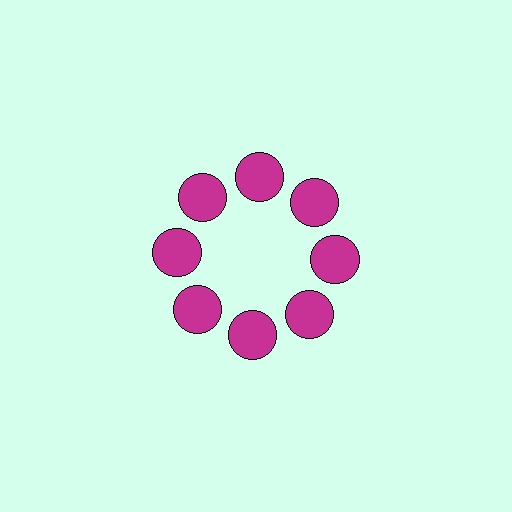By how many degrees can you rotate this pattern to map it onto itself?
The pattern maps onto itself every 45 degrees of rotation.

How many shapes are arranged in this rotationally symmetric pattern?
There are 8 shapes, arranged in 8 groups of 1.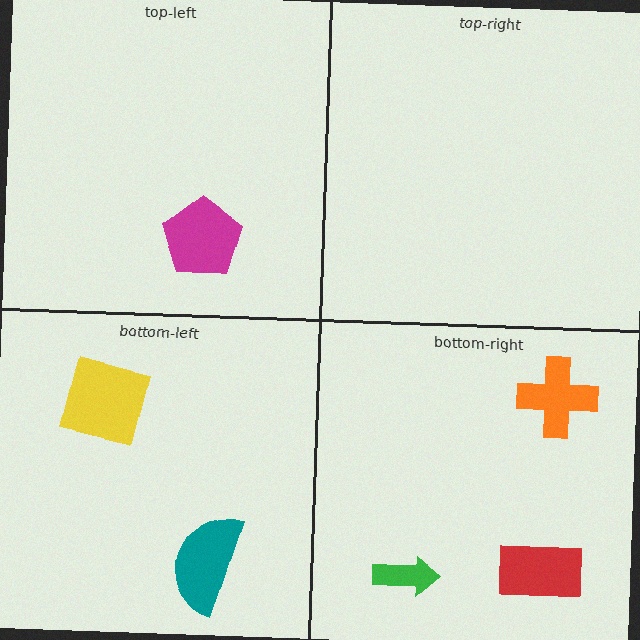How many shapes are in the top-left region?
1.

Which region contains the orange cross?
The bottom-right region.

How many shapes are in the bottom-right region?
3.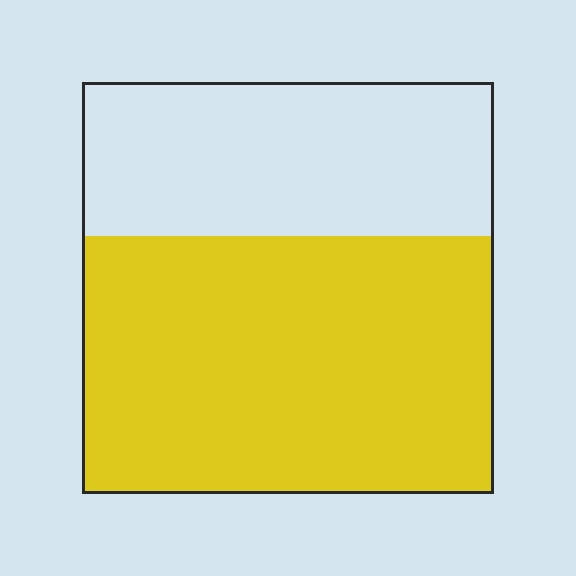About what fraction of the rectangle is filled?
About five eighths (5/8).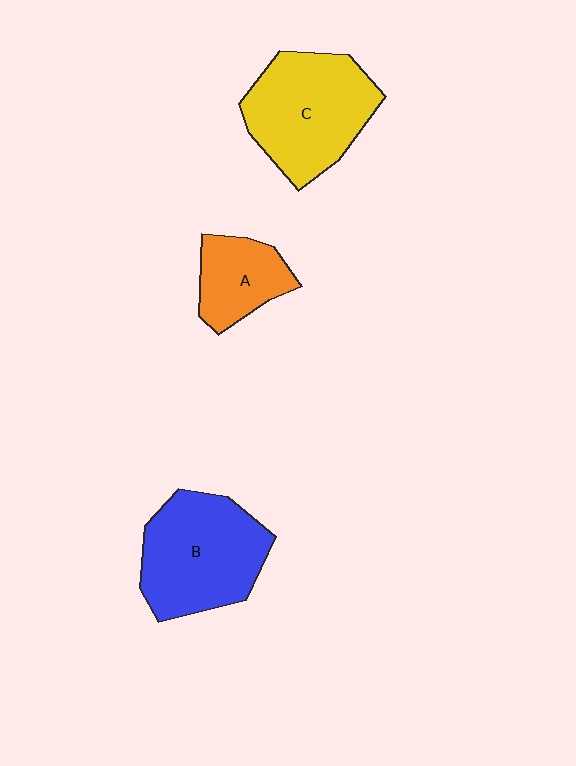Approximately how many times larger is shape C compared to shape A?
Approximately 1.9 times.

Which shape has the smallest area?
Shape A (orange).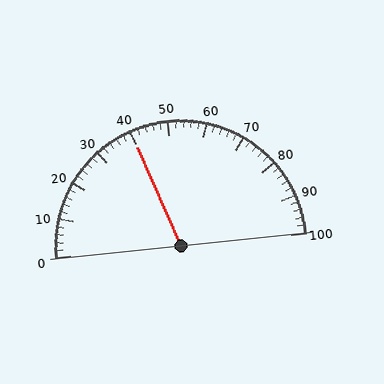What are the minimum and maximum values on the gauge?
The gauge ranges from 0 to 100.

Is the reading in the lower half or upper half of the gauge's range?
The reading is in the lower half of the range (0 to 100).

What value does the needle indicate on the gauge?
The needle indicates approximately 40.